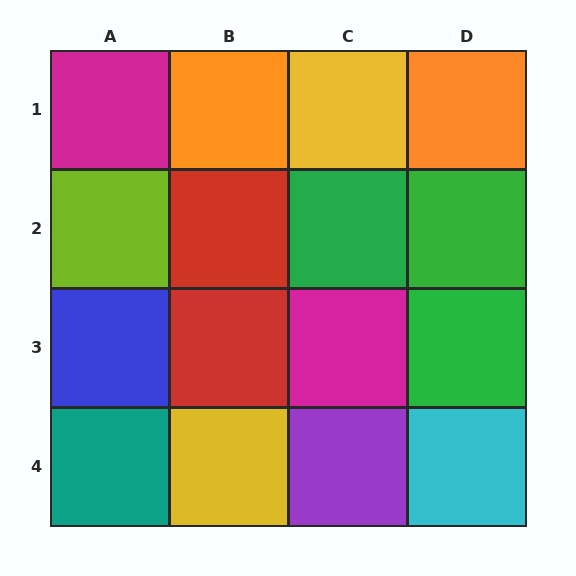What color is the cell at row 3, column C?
Magenta.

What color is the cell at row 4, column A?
Teal.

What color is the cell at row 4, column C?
Purple.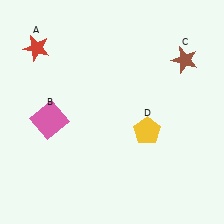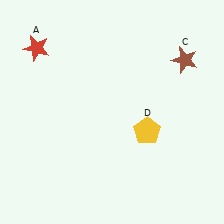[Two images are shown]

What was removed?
The pink square (B) was removed in Image 2.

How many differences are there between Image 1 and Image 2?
There is 1 difference between the two images.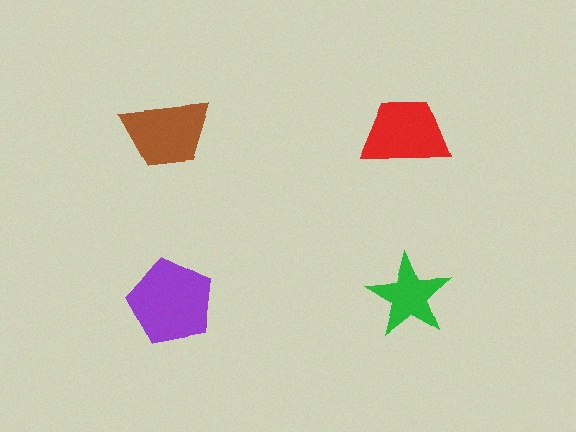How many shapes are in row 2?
2 shapes.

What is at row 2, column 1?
A purple pentagon.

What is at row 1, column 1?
A brown trapezoid.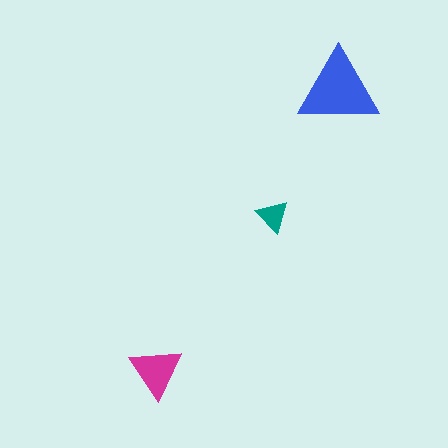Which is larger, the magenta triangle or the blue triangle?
The blue one.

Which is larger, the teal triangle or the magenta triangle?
The magenta one.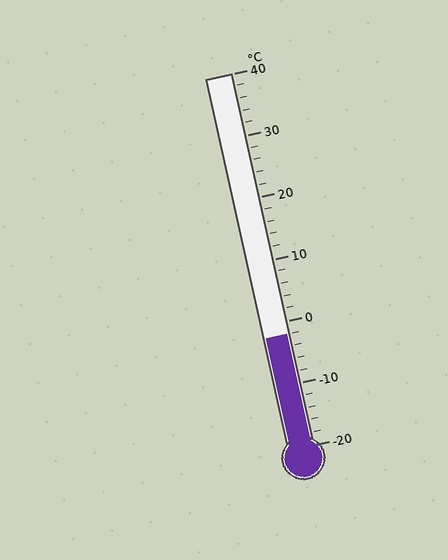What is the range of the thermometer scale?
The thermometer scale ranges from -20°C to 40°C.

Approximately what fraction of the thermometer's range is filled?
The thermometer is filled to approximately 30% of its range.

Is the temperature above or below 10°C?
The temperature is below 10°C.